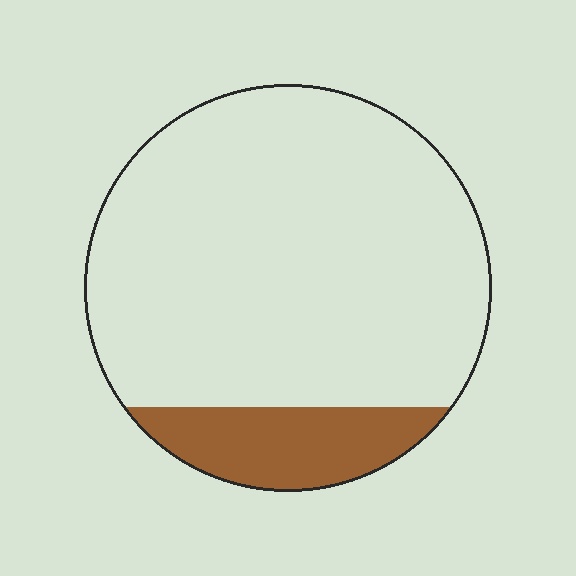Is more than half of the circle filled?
No.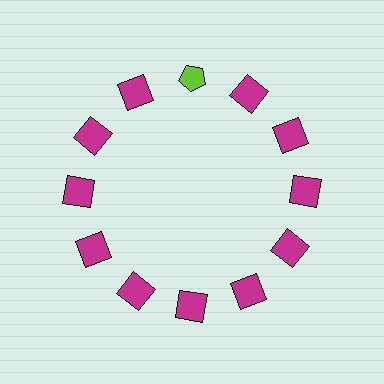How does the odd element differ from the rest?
It differs in both color (lime instead of magenta) and shape (pentagon instead of square).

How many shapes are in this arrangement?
There are 12 shapes arranged in a ring pattern.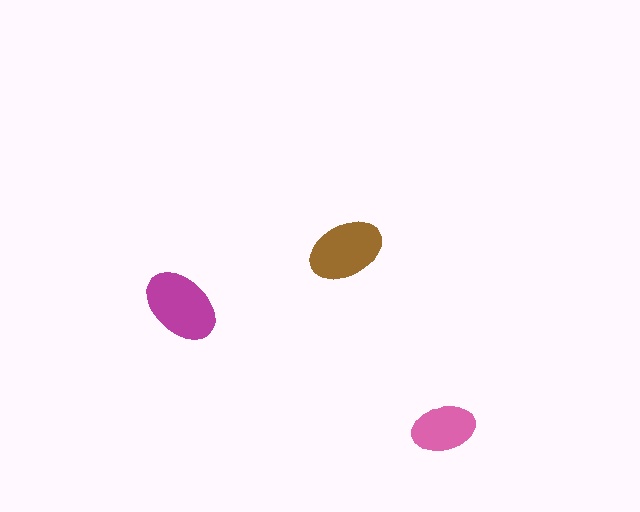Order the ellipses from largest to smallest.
the magenta one, the brown one, the pink one.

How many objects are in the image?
There are 3 objects in the image.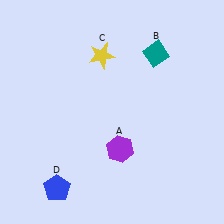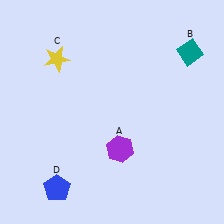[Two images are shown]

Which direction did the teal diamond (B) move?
The teal diamond (B) moved right.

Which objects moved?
The objects that moved are: the teal diamond (B), the yellow star (C).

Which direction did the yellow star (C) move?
The yellow star (C) moved left.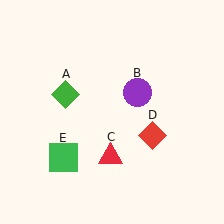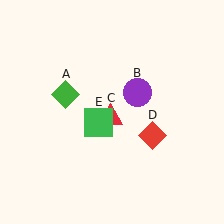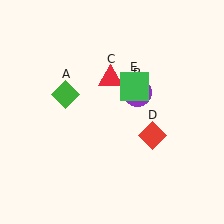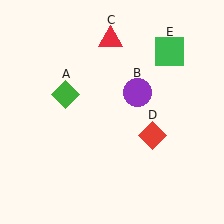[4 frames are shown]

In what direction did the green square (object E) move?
The green square (object E) moved up and to the right.